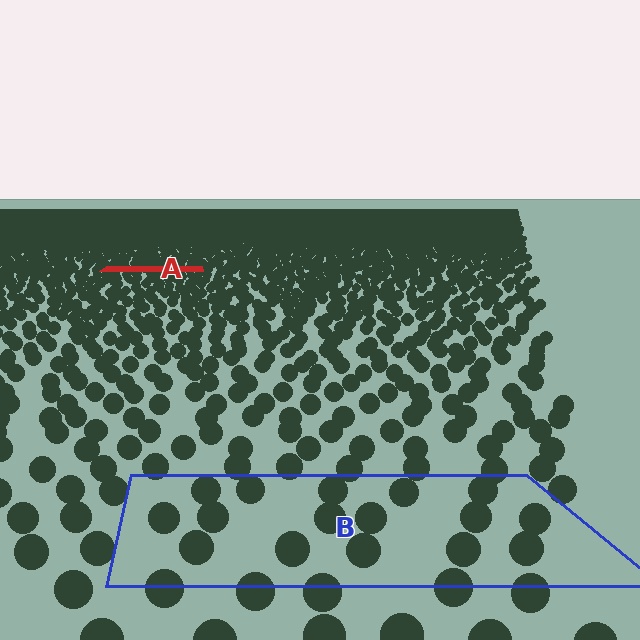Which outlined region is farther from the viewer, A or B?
Region A is farther from the viewer — the texture elements inside it appear smaller and more densely packed.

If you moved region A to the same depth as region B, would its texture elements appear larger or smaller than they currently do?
They would appear larger. At a closer depth, the same texture elements are projected at a bigger on-screen size.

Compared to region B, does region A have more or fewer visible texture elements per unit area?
Region A has more texture elements per unit area — they are packed more densely because it is farther away.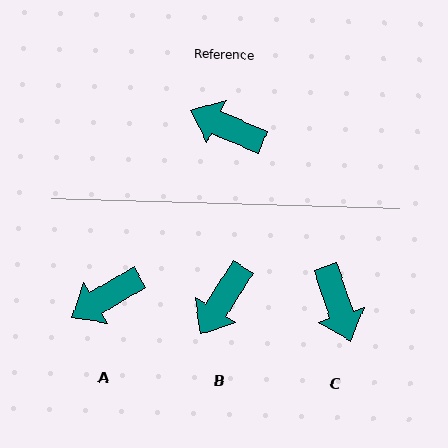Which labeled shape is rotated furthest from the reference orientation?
C, about 132 degrees away.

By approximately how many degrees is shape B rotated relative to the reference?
Approximately 81 degrees counter-clockwise.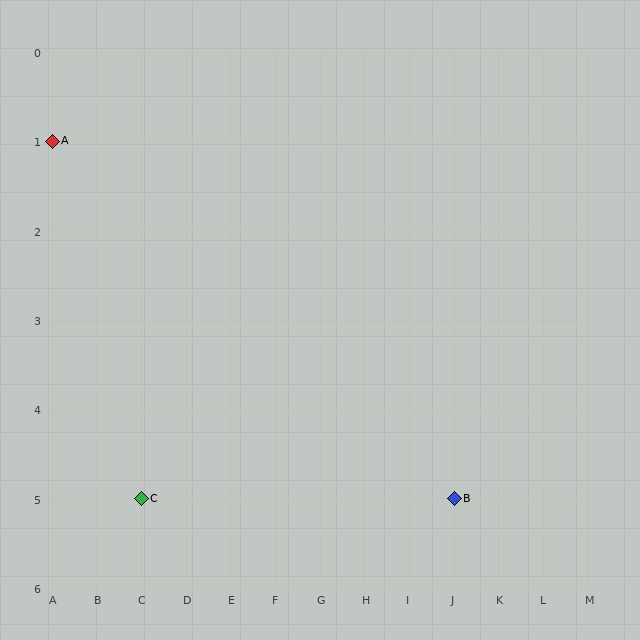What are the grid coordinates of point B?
Point B is at grid coordinates (J, 5).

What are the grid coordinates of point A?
Point A is at grid coordinates (A, 1).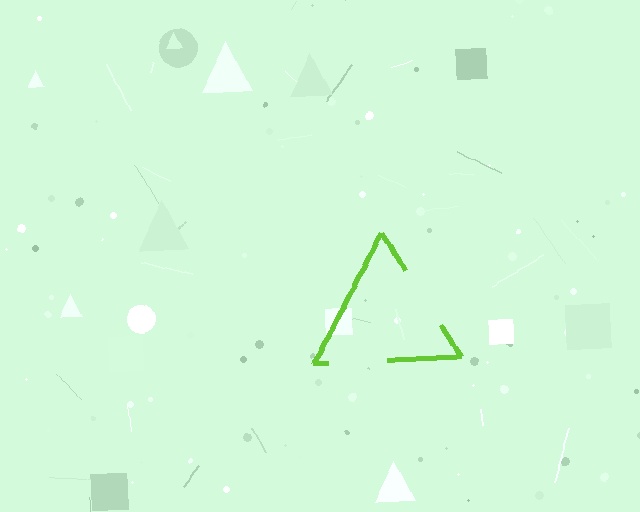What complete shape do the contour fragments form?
The contour fragments form a triangle.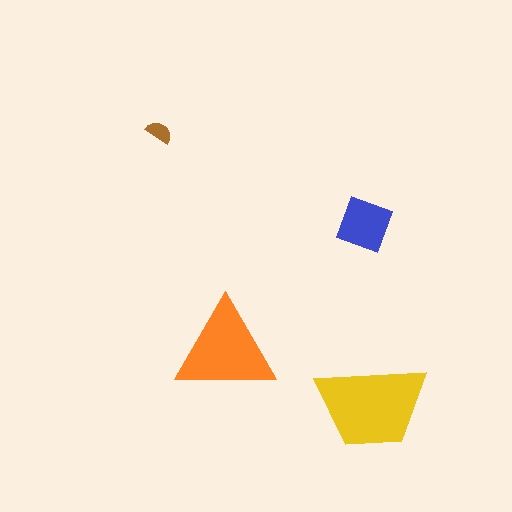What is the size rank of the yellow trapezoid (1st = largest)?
1st.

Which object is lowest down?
The yellow trapezoid is bottommost.